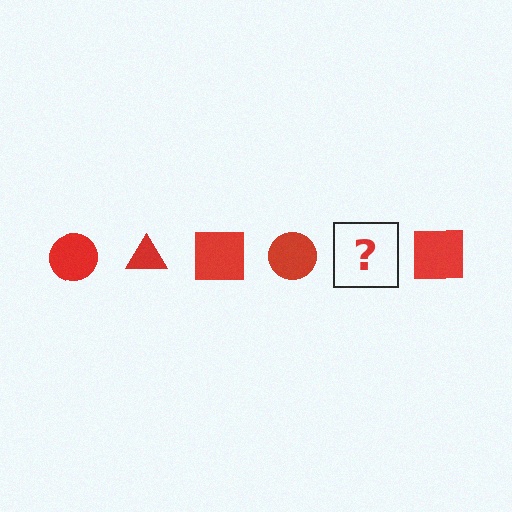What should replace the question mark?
The question mark should be replaced with a red triangle.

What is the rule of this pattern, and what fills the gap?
The rule is that the pattern cycles through circle, triangle, square shapes in red. The gap should be filled with a red triangle.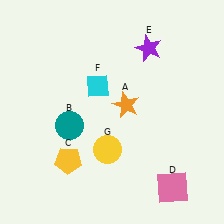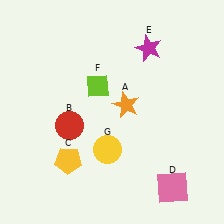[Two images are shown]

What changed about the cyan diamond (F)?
In Image 1, F is cyan. In Image 2, it changed to lime.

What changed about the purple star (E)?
In Image 1, E is purple. In Image 2, it changed to magenta.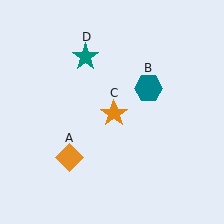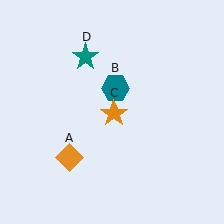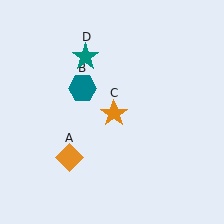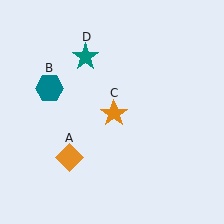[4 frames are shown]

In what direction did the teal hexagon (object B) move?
The teal hexagon (object B) moved left.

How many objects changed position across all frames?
1 object changed position: teal hexagon (object B).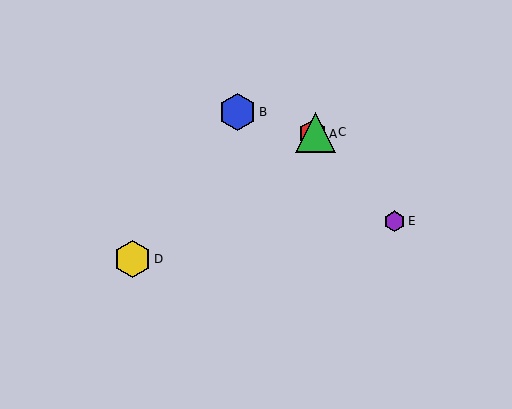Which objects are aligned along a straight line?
Objects A, C, D are aligned along a straight line.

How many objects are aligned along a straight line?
3 objects (A, C, D) are aligned along a straight line.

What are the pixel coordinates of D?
Object D is at (132, 259).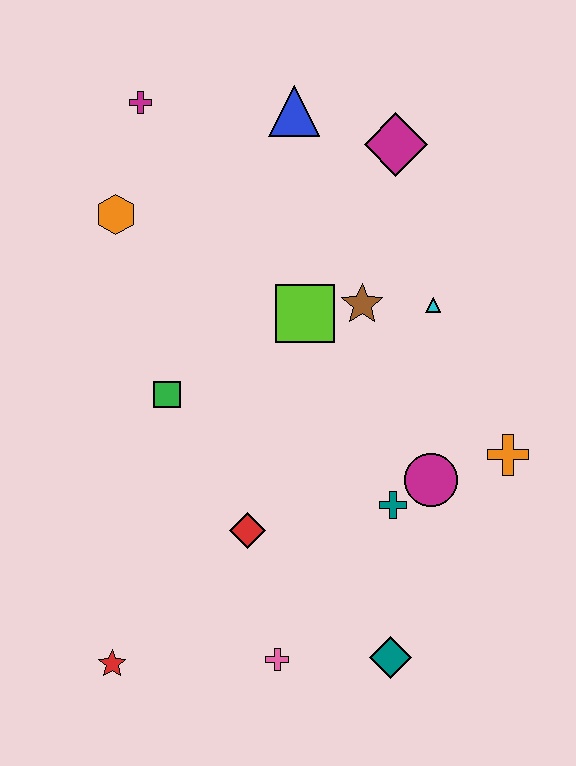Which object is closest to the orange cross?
The magenta circle is closest to the orange cross.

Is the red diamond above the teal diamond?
Yes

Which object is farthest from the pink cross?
The magenta cross is farthest from the pink cross.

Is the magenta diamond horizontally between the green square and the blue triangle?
No